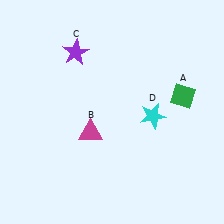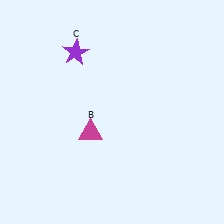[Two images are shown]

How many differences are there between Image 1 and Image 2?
There are 2 differences between the two images.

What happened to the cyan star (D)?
The cyan star (D) was removed in Image 2. It was in the bottom-right area of Image 1.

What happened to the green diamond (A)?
The green diamond (A) was removed in Image 2. It was in the top-right area of Image 1.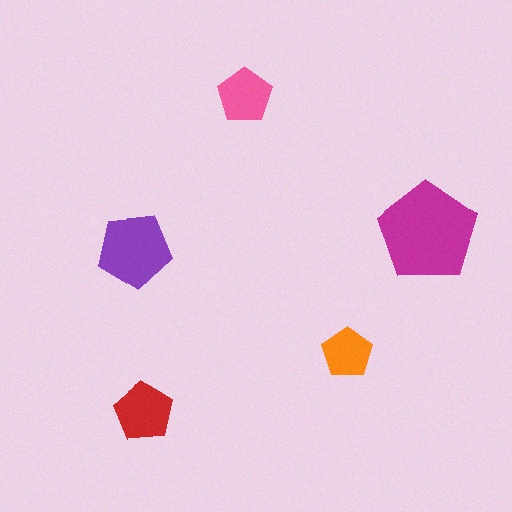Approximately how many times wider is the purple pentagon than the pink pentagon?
About 1.5 times wider.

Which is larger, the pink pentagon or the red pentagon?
The red one.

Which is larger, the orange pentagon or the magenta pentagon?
The magenta one.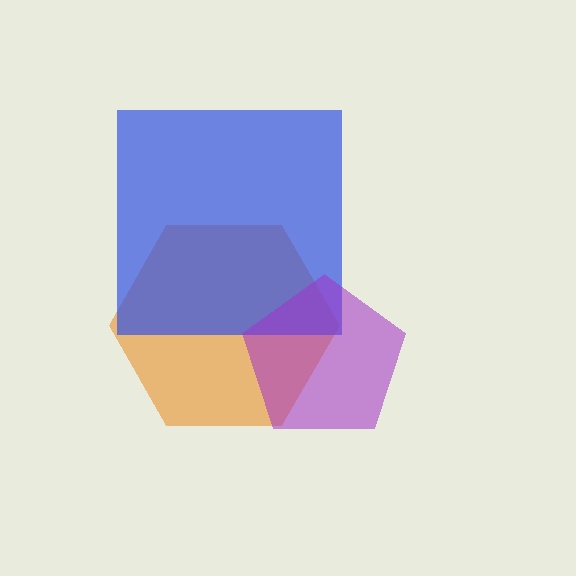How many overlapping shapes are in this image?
There are 3 overlapping shapes in the image.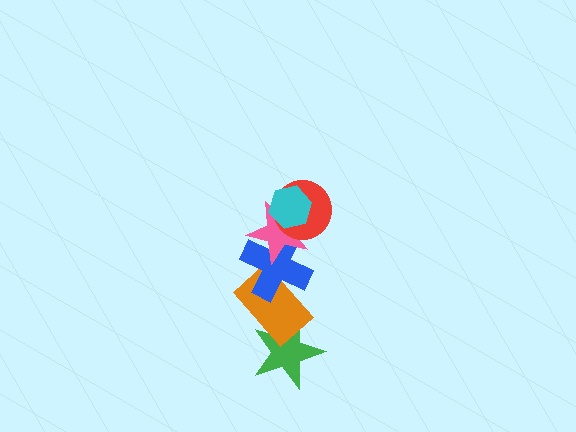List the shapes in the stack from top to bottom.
From top to bottom: the cyan hexagon, the red circle, the pink star, the blue cross, the orange rectangle, the green star.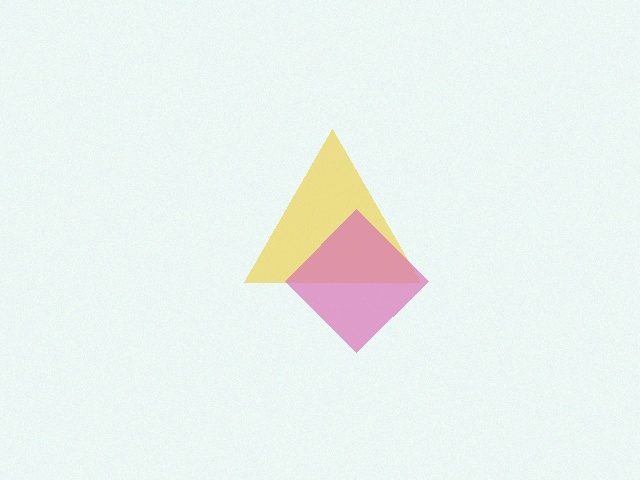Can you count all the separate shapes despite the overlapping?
Yes, there are 2 separate shapes.